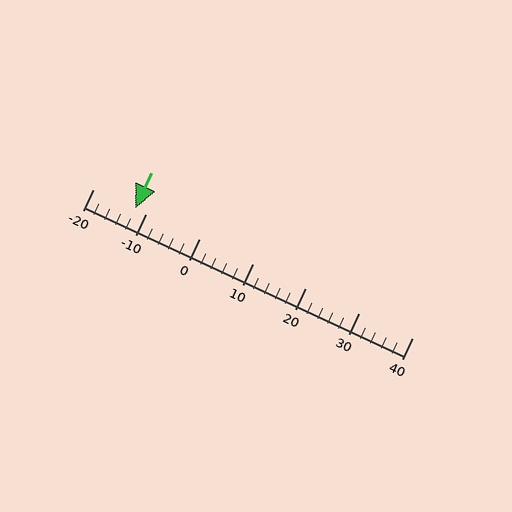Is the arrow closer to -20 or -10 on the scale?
The arrow is closer to -10.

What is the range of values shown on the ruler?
The ruler shows values from -20 to 40.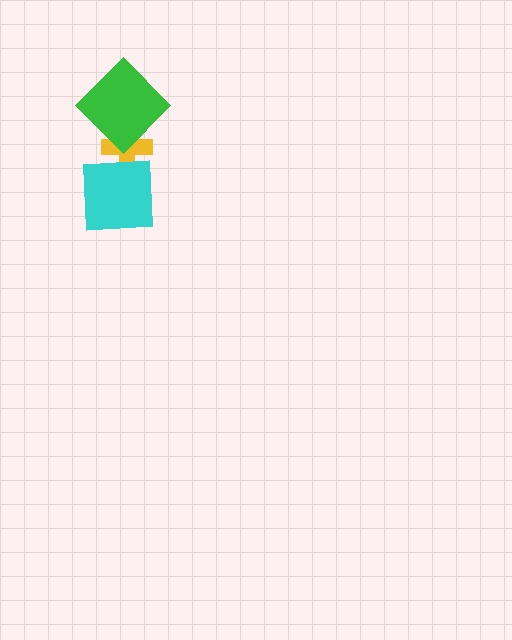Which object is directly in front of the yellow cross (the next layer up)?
The green diamond is directly in front of the yellow cross.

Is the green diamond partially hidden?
No, no other shape covers it.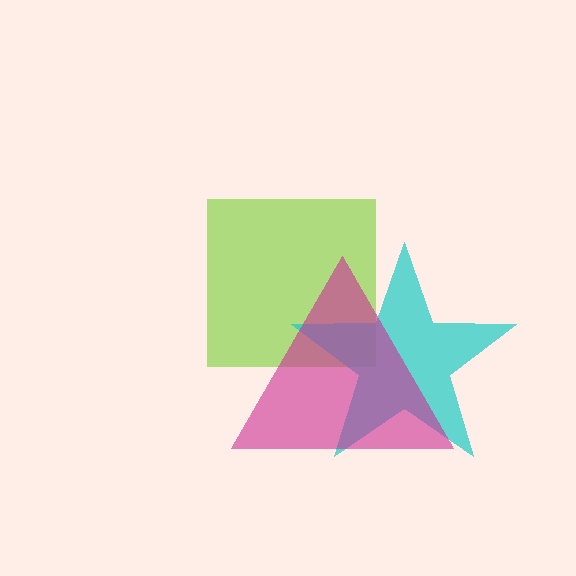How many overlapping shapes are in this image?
There are 3 overlapping shapes in the image.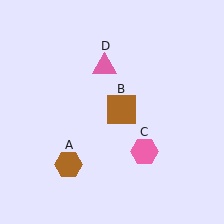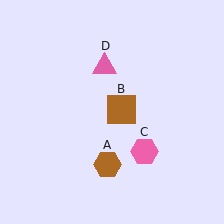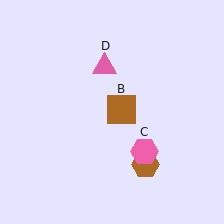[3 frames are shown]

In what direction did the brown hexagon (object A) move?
The brown hexagon (object A) moved right.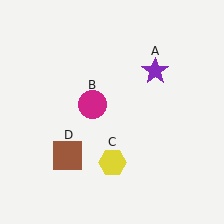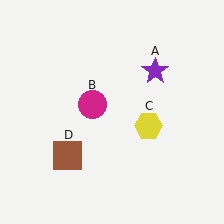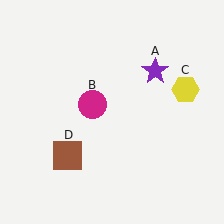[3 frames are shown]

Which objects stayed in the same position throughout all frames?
Purple star (object A) and magenta circle (object B) and brown square (object D) remained stationary.